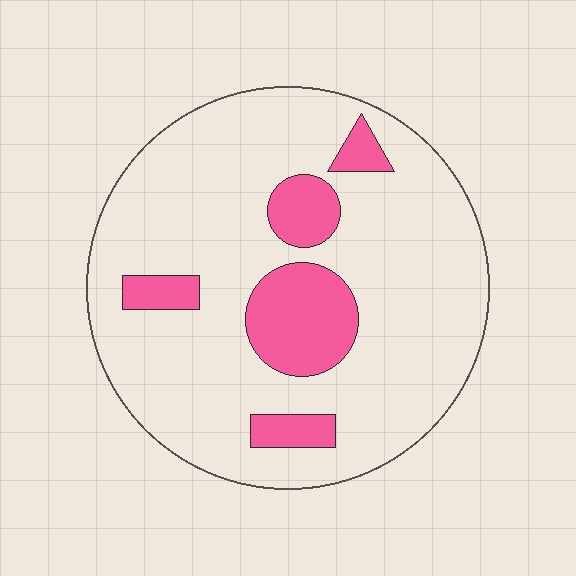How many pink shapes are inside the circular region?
5.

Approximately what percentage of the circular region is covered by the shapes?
Approximately 15%.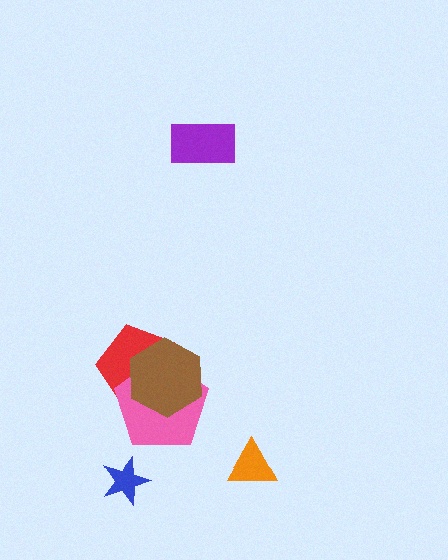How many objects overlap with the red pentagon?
2 objects overlap with the red pentagon.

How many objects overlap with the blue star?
0 objects overlap with the blue star.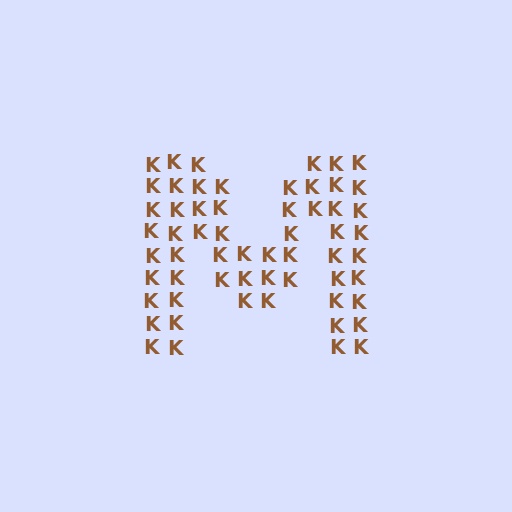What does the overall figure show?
The overall figure shows the letter M.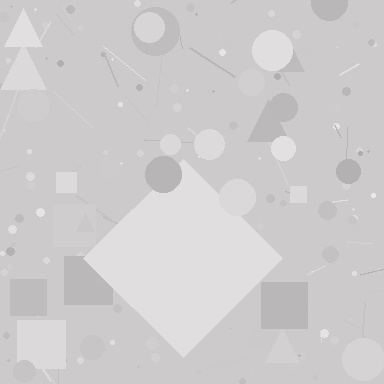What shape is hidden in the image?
A diamond is hidden in the image.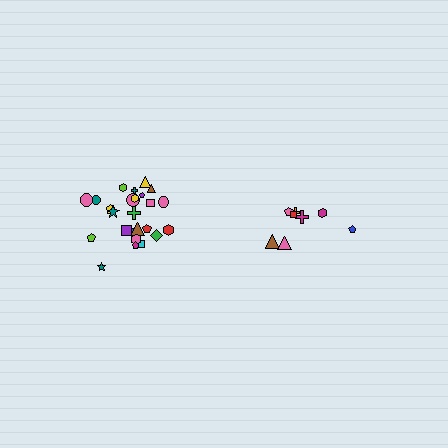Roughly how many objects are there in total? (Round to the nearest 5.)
Roughly 35 objects in total.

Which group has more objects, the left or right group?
The left group.